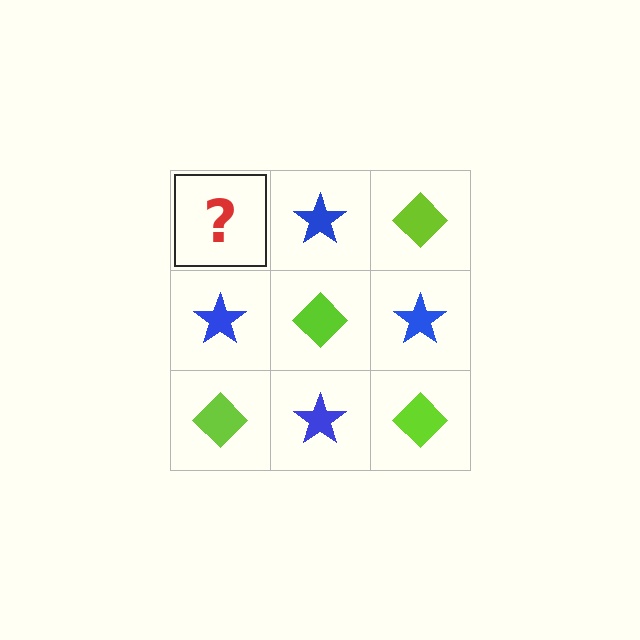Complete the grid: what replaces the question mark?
The question mark should be replaced with a lime diamond.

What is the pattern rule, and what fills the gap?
The rule is that it alternates lime diamond and blue star in a checkerboard pattern. The gap should be filled with a lime diamond.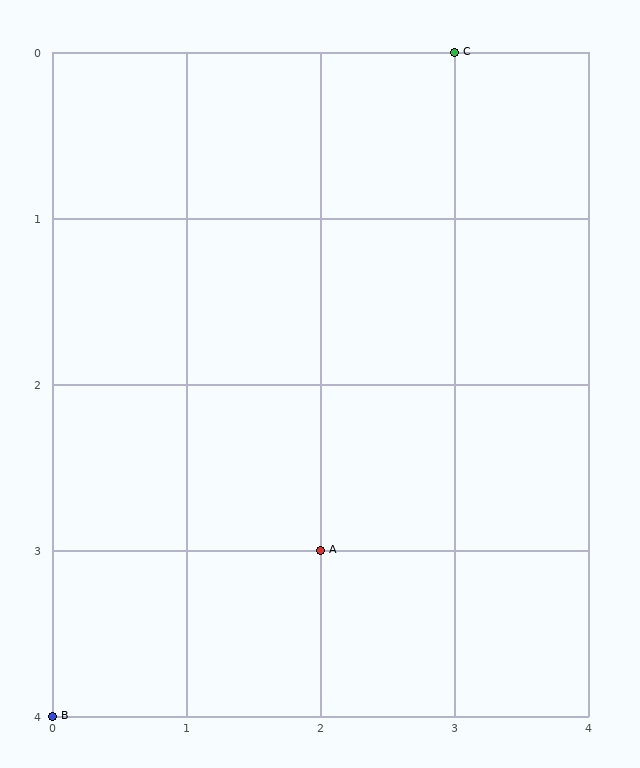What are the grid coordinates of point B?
Point B is at grid coordinates (0, 4).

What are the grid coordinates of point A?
Point A is at grid coordinates (2, 3).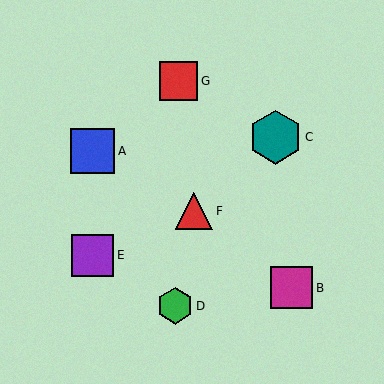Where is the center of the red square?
The center of the red square is at (179, 81).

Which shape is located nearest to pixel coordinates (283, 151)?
The teal hexagon (labeled C) at (275, 137) is nearest to that location.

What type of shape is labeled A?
Shape A is a blue square.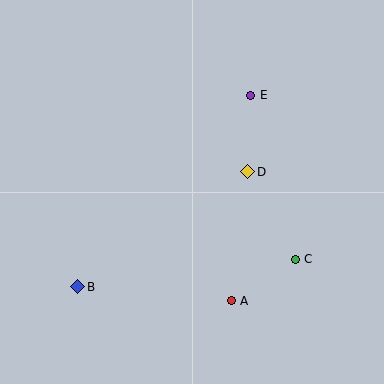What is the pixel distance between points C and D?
The distance between C and D is 100 pixels.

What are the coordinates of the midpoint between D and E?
The midpoint between D and E is at (249, 133).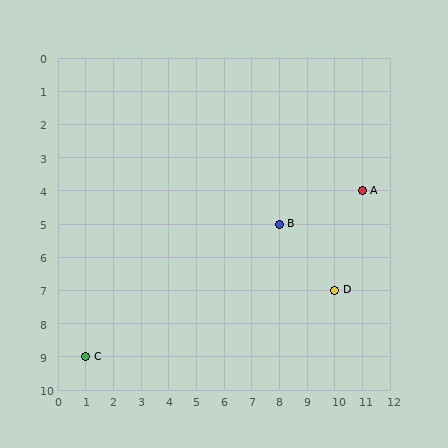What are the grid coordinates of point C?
Point C is at grid coordinates (1, 9).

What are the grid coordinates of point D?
Point D is at grid coordinates (10, 7).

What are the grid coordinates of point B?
Point B is at grid coordinates (8, 5).